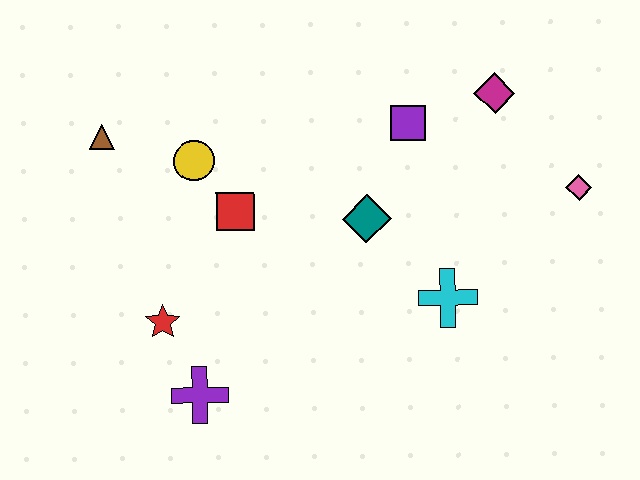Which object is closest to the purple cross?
The red star is closest to the purple cross.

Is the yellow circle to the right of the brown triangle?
Yes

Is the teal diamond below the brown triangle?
Yes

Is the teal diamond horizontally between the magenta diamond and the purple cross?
Yes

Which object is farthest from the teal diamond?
The brown triangle is farthest from the teal diamond.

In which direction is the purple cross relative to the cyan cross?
The purple cross is to the left of the cyan cross.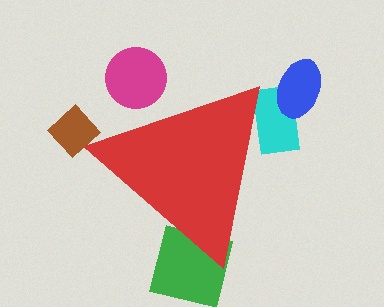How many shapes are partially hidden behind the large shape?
3 shapes are partially hidden.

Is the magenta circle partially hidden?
Yes, the magenta circle is partially hidden behind the red triangle.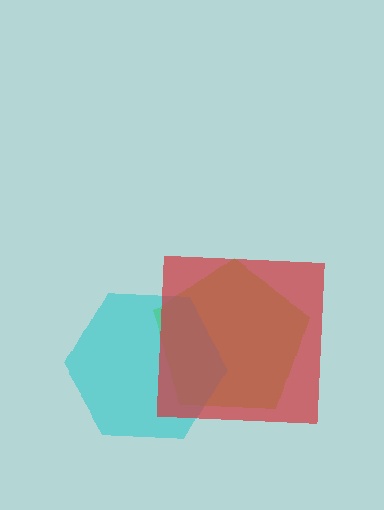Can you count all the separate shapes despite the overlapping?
Yes, there are 3 separate shapes.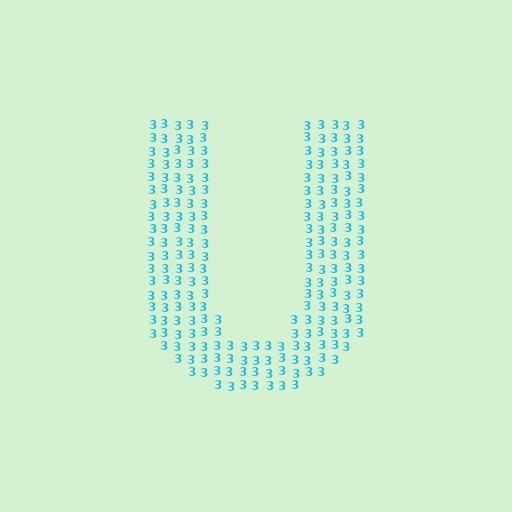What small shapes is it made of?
It is made of small digit 3's.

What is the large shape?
The large shape is the letter U.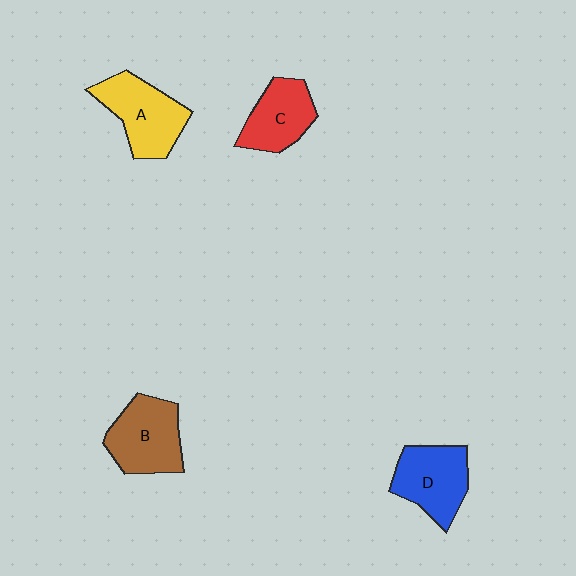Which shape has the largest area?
Shape A (yellow).